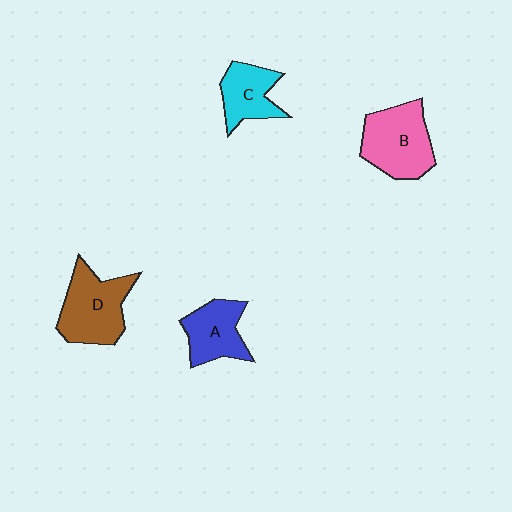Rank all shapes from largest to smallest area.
From largest to smallest: B (pink), D (brown), A (blue), C (cyan).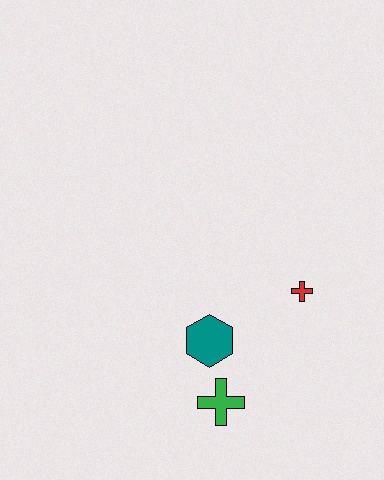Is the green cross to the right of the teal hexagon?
Yes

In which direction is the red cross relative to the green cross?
The red cross is above the green cross.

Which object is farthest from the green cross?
The red cross is farthest from the green cross.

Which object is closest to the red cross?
The teal hexagon is closest to the red cross.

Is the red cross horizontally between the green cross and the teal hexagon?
No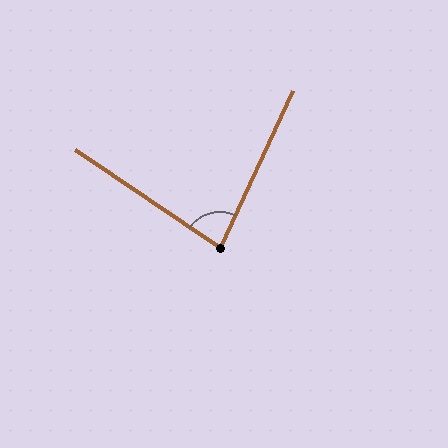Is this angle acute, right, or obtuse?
It is acute.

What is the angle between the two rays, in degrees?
Approximately 81 degrees.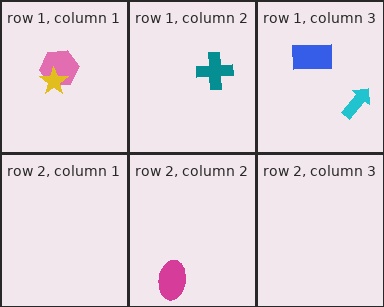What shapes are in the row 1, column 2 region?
The teal cross.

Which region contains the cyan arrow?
The row 1, column 3 region.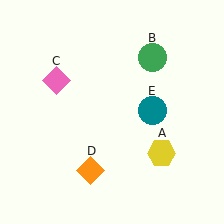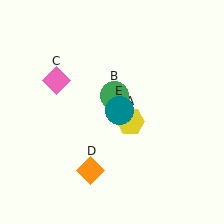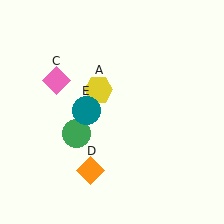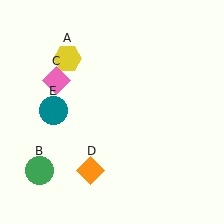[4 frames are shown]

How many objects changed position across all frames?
3 objects changed position: yellow hexagon (object A), green circle (object B), teal circle (object E).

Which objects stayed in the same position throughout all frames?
Pink diamond (object C) and orange diamond (object D) remained stationary.